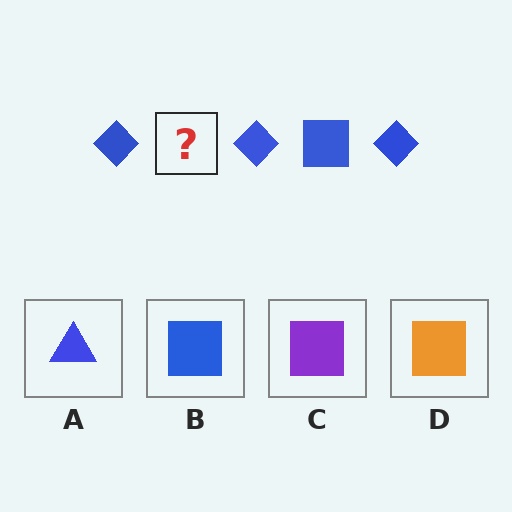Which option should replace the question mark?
Option B.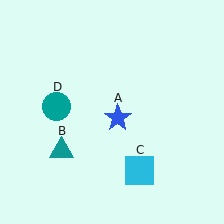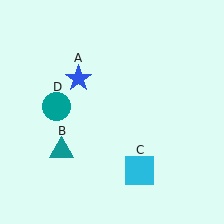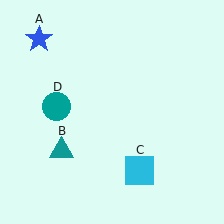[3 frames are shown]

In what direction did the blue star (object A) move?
The blue star (object A) moved up and to the left.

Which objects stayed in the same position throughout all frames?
Teal triangle (object B) and cyan square (object C) and teal circle (object D) remained stationary.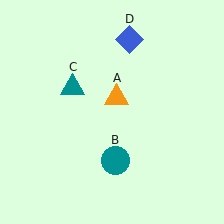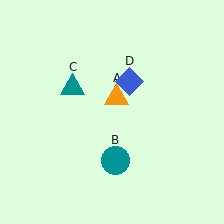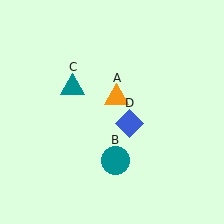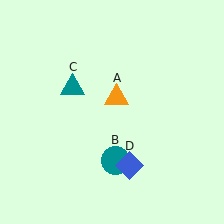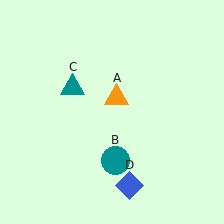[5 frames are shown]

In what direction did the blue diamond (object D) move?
The blue diamond (object D) moved down.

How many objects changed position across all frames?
1 object changed position: blue diamond (object D).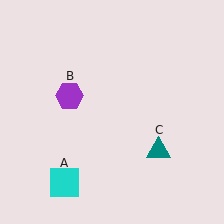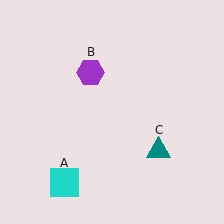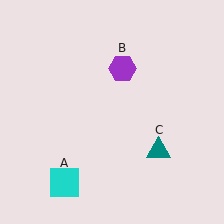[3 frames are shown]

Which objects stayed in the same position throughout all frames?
Cyan square (object A) and teal triangle (object C) remained stationary.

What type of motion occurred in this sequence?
The purple hexagon (object B) rotated clockwise around the center of the scene.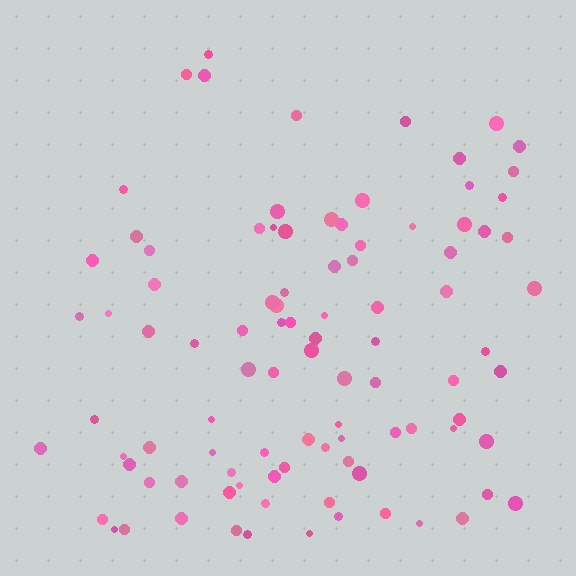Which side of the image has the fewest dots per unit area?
The top.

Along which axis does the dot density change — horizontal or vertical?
Vertical.